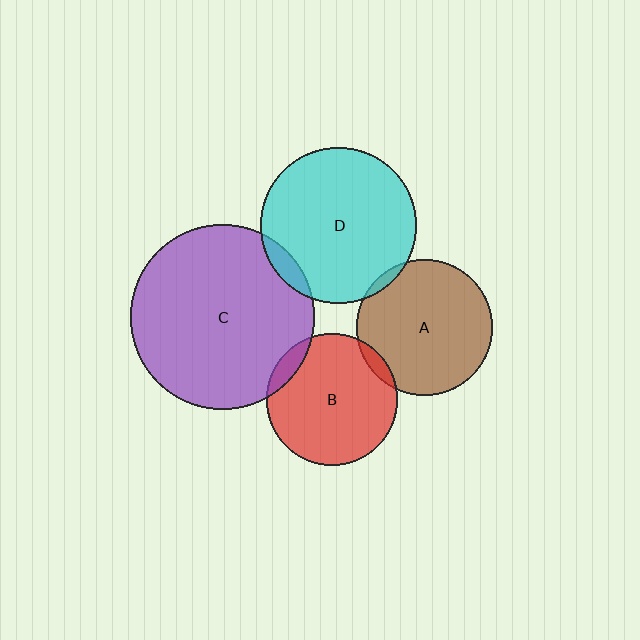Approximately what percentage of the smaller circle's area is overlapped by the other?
Approximately 10%.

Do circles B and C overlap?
Yes.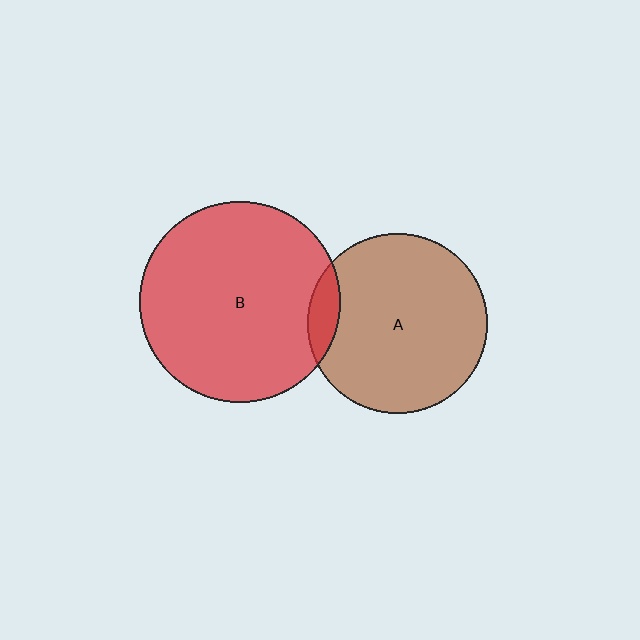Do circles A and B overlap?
Yes.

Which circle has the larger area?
Circle B (red).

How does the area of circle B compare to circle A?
Approximately 1.2 times.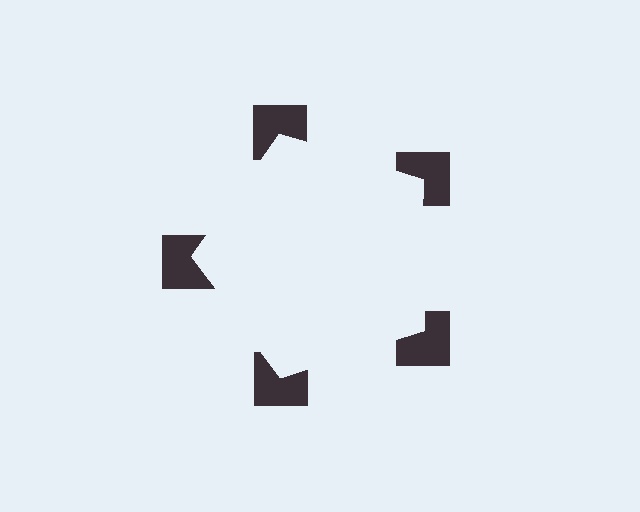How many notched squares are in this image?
There are 5 — one at each vertex of the illusory pentagon.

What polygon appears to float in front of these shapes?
An illusory pentagon — its edges are inferred from the aligned wedge cuts in the notched squares, not physically drawn.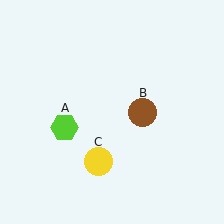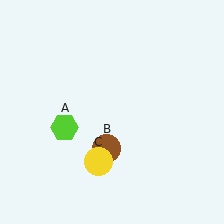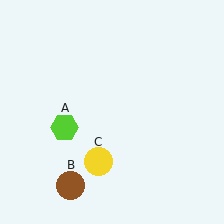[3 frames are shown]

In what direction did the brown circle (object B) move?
The brown circle (object B) moved down and to the left.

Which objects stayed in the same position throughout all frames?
Lime hexagon (object A) and yellow circle (object C) remained stationary.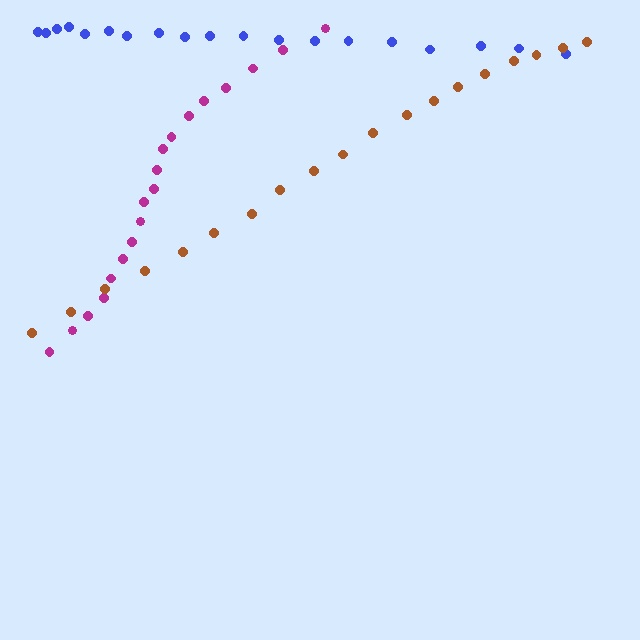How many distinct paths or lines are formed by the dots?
There are 3 distinct paths.